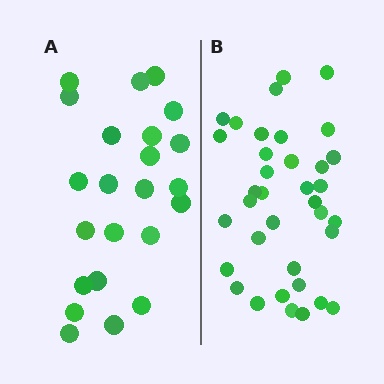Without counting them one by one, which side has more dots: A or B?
Region B (the right region) has more dots.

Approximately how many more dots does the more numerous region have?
Region B has approximately 15 more dots than region A.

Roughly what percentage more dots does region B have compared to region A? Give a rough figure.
About 55% more.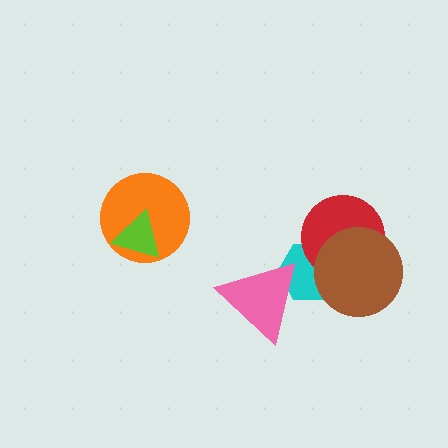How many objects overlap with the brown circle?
2 objects overlap with the brown circle.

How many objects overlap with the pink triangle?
1 object overlaps with the pink triangle.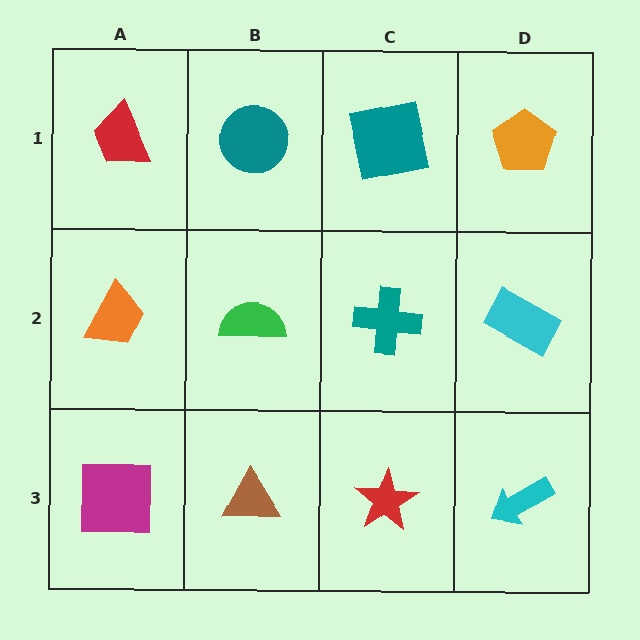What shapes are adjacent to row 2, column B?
A teal circle (row 1, column B), a brown triangle (row 3, column B), an orange trapezoid (row 2, column A), a teal cross (row 2, column C).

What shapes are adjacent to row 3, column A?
An orange trapezoid (row 2, column A), a brown triangle (row 3, column B).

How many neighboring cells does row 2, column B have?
4.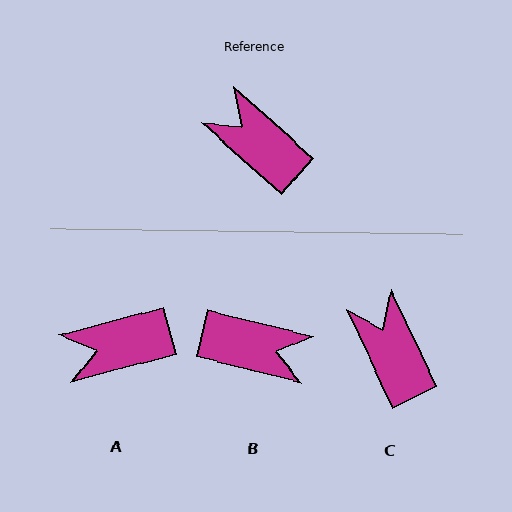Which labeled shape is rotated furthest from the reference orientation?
B, about 153 degrees away.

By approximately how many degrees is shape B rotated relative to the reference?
Approximately 153 degrees clockwise.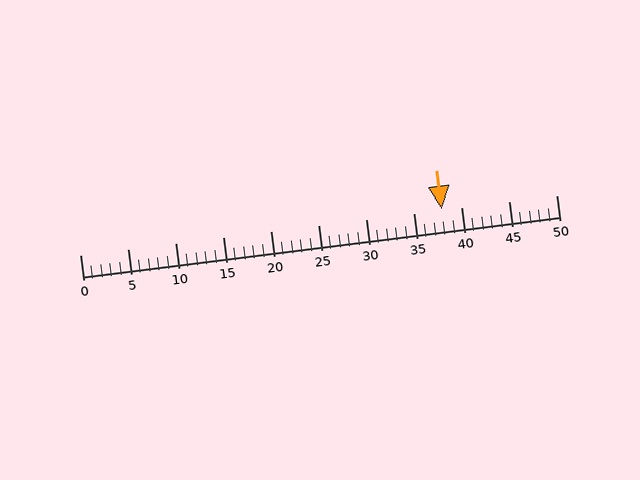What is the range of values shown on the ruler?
The ruler shows values from 0 to 50.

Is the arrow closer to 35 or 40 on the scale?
The arrow is closer to 40.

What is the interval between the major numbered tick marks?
The major tick marks are spaced 5 units apart.